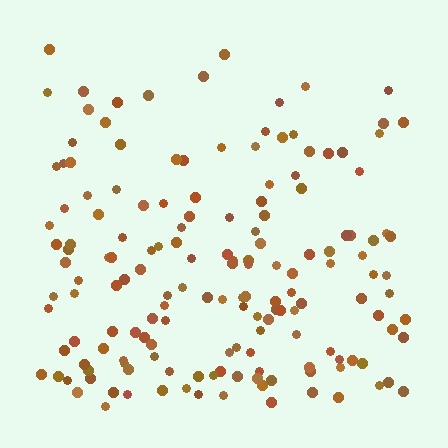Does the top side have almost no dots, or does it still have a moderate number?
Still a moderate number, just noticeably fewer than the bottom.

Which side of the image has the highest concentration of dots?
The bottom.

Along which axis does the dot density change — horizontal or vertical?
Vertical.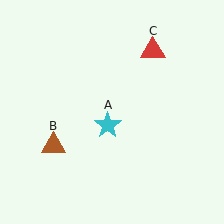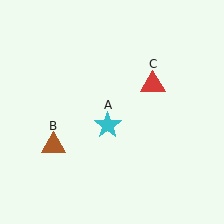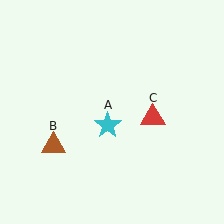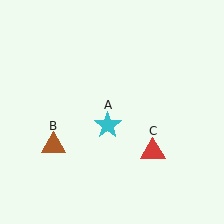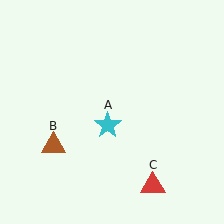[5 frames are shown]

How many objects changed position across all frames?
1 object changed position: red triangle (object C).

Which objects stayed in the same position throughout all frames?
Cyan star (object A) and brown triangle (object B) remained stationary.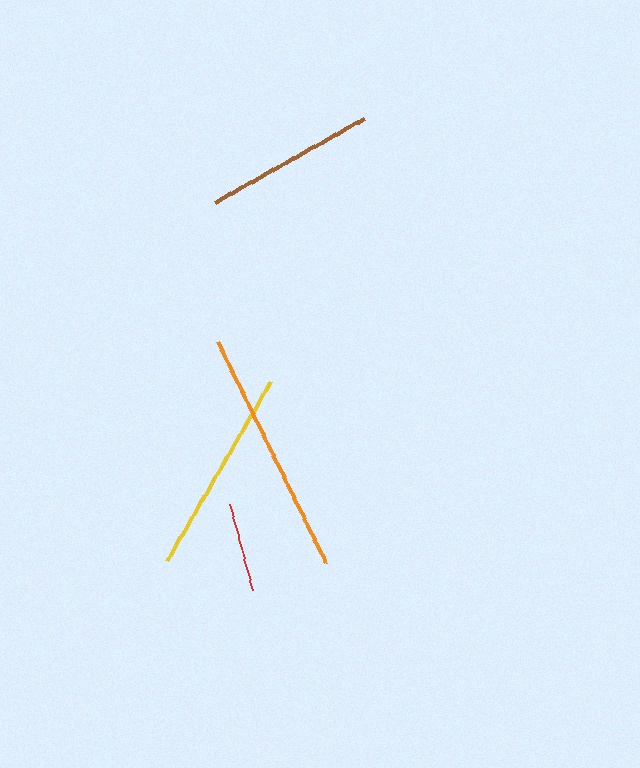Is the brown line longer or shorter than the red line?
The brown line is longer than the red line.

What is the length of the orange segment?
The orange segment is approximately 247 pixels long.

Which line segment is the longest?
The orange line is the longest at approximately 247 pixels.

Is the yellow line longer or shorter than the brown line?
The yellow line is longer than the brown line.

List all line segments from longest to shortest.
From longest to shortest: orange, yellow, brown, red.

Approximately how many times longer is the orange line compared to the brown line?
The orange line is approximately 1.4 times the length of the brown line.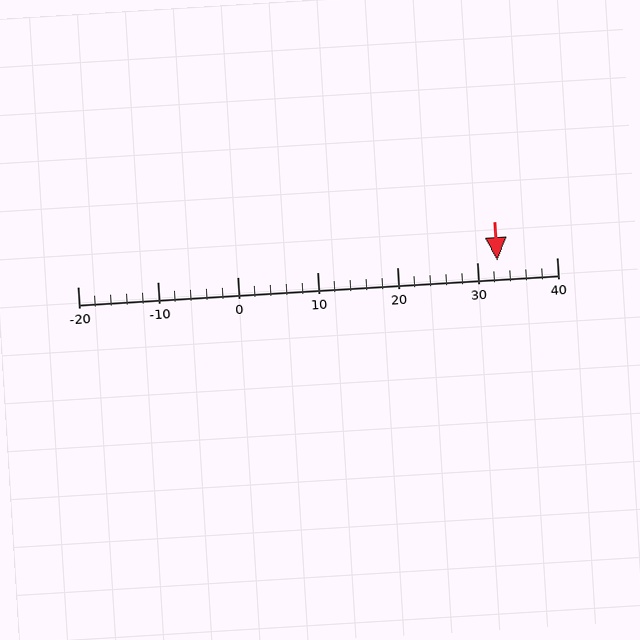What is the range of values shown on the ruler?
The ruler shows values from -20 to 40.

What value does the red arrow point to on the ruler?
The red arrow points to approximately 32.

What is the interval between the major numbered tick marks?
The major tick marks are spaced 10 units apart.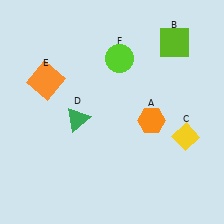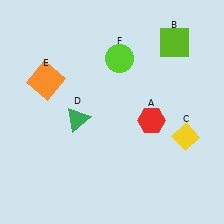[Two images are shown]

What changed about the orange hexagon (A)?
In Image 1, A is orange. In Image 2, it changed to red.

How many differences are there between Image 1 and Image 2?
There is 1 difference between the two images.